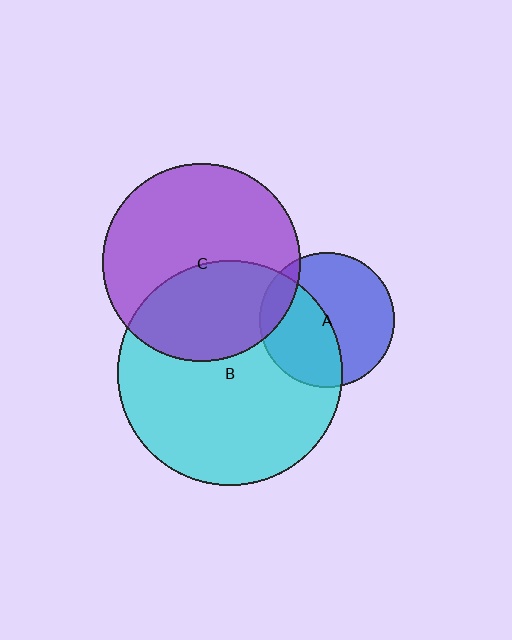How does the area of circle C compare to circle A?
Approximately 2.2 times.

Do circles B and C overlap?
Yes.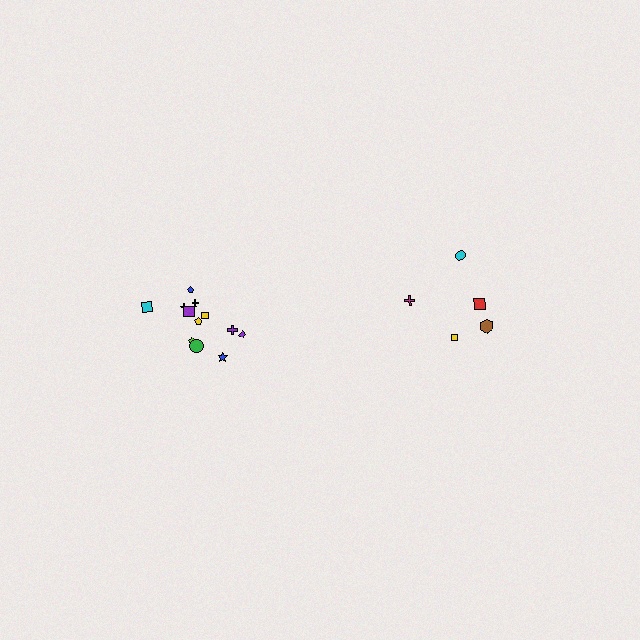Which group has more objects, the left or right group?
The left group.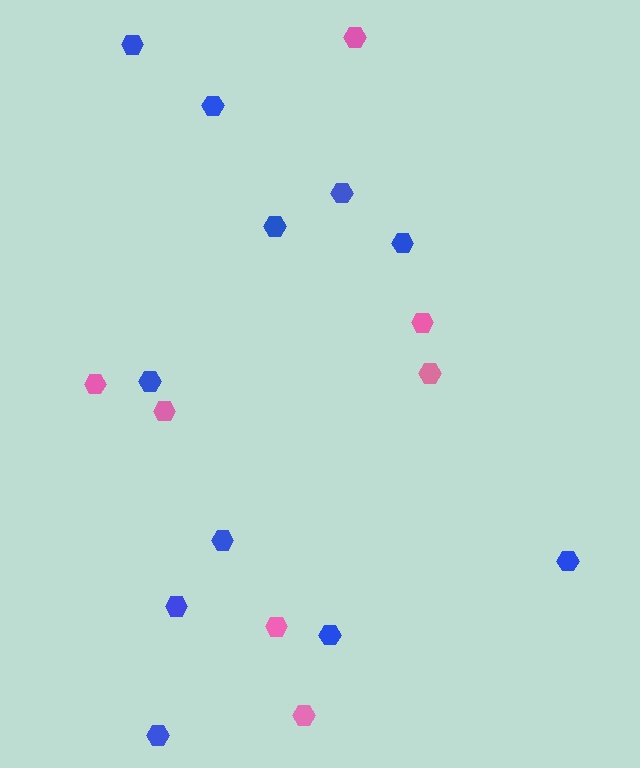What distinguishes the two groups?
There are 2 groups: one group of blue hexagons (11) and one group of pink hexagons (7).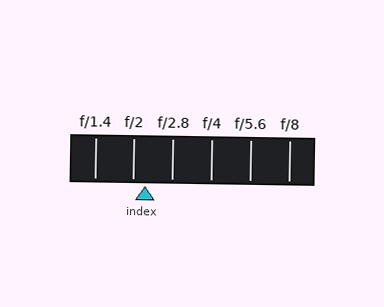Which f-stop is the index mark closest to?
The index mark is closest to f/2.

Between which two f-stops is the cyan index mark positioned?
The index mark is between f/2 and f/2.8.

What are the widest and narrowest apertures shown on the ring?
The widest aperture shown is f/1.4 and the narrowest is f/8.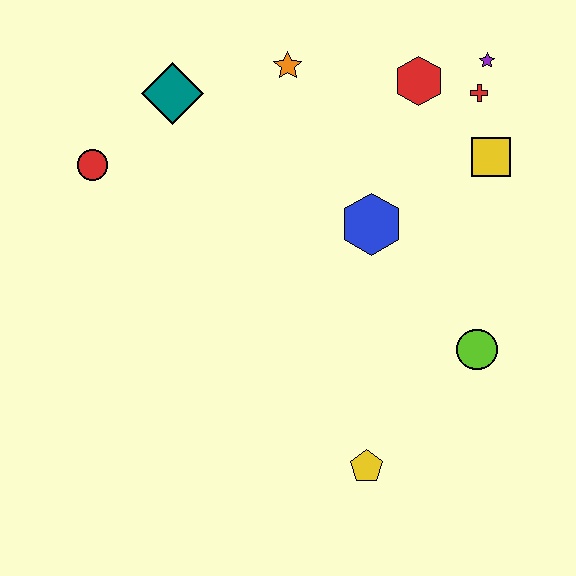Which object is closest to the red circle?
The teal diamond is closest to the red circle.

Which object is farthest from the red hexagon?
The yellow pentagon is farthest from the red hexagon.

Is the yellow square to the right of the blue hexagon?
Yes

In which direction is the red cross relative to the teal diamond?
The red cross is to the right of the teal diamond.